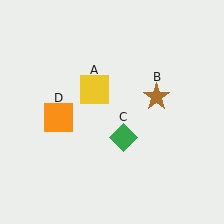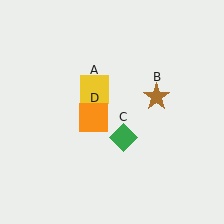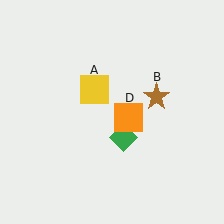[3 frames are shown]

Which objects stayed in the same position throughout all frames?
Yellow square (object A) and brown star (object B) and green diamond (object C) remained stationary.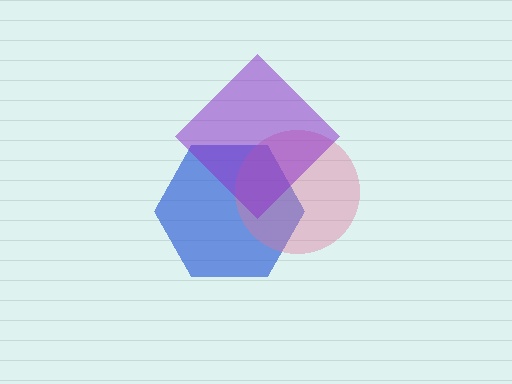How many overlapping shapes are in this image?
There are 3 overlapping shapes in the image.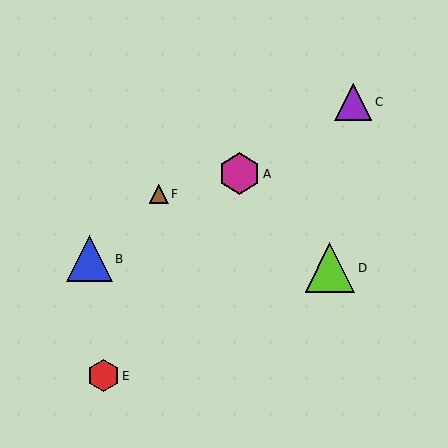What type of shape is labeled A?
Shape A is a magenta hexagon.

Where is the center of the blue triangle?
The center of the blue triangle is at (90, 259).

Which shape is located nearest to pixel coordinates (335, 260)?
The lime triangle (labeled D) at (330, 268) is nearest to that location.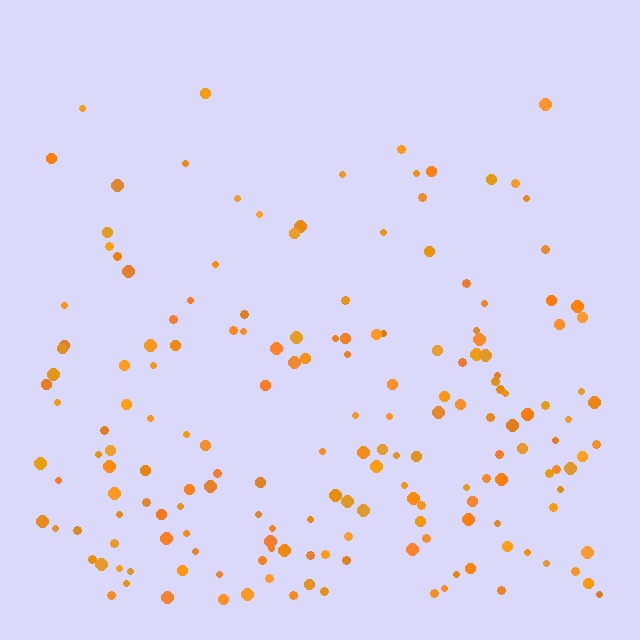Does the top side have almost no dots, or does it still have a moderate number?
Still a moderate number, just noticeably fewer than the bottom.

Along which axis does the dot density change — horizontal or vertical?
Vertical.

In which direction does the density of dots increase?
From top to bottom, with the bottom side densest.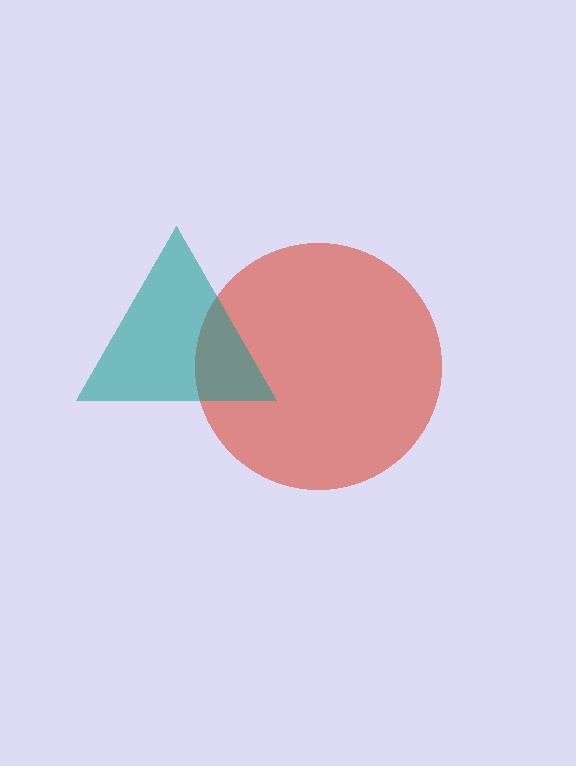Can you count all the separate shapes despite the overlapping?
Yes, there are 2 separate shapes.